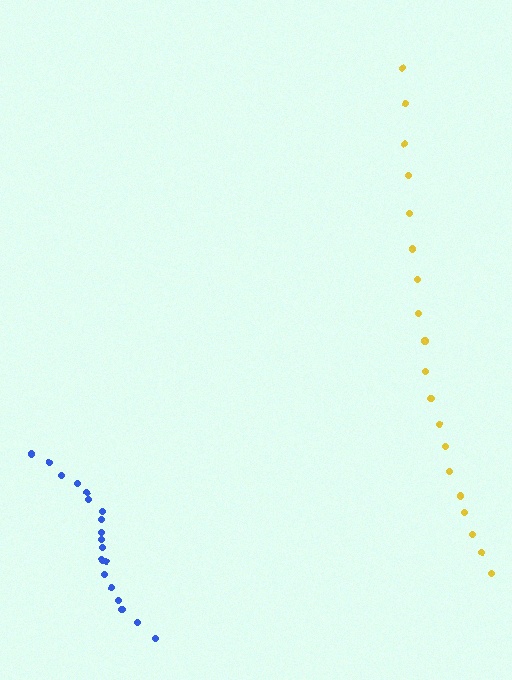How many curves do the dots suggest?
There are 2 distinct paths.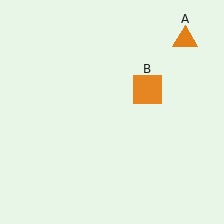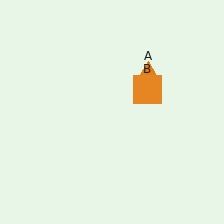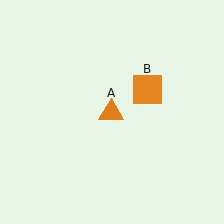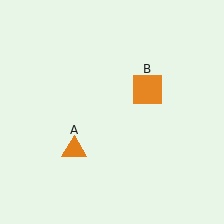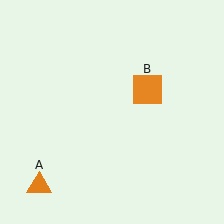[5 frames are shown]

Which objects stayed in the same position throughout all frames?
Orange square (object B) remained stationary.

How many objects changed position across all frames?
1 object changed position: orange triangle (object A).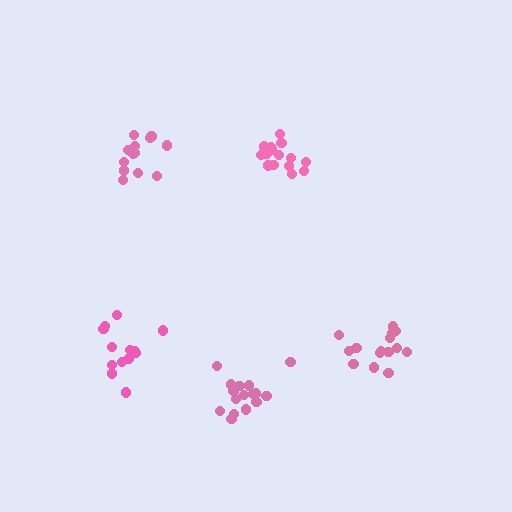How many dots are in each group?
Group 1: 13 dots, Group 2: 13 dots, Group 3: 15 dots, Group 4: 15 dots, Group 5: 17 dots (73 total).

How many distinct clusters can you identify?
There are 5 distinct clusters.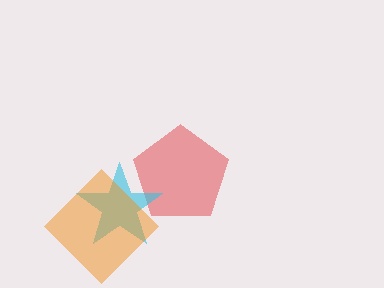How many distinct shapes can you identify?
There are 3 distinct shapes: a red pentagon, a cyan star, an orange diamond.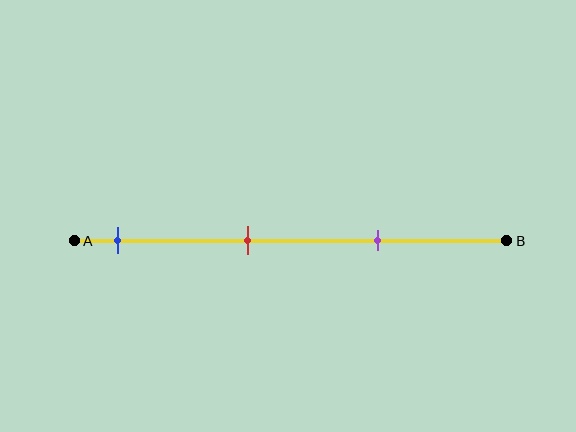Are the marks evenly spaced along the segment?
Yes, the marks are approximately evenly spaced.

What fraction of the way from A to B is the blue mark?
The blue mark is approximately 10% (0.1) of the way from A to B.